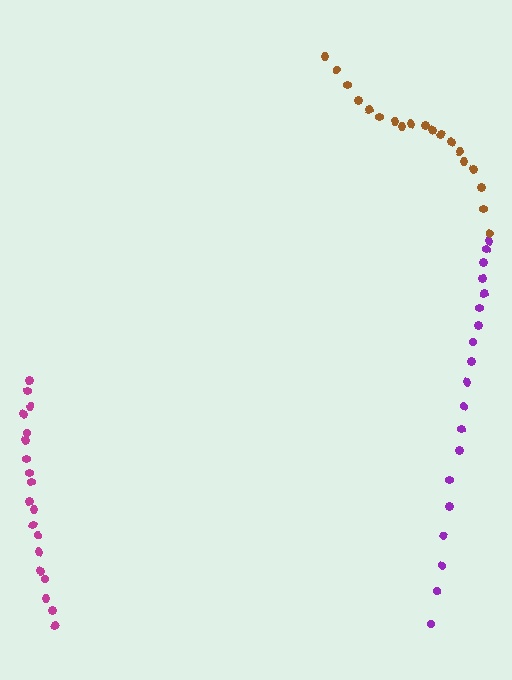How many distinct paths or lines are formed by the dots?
There are 3 distinct paths.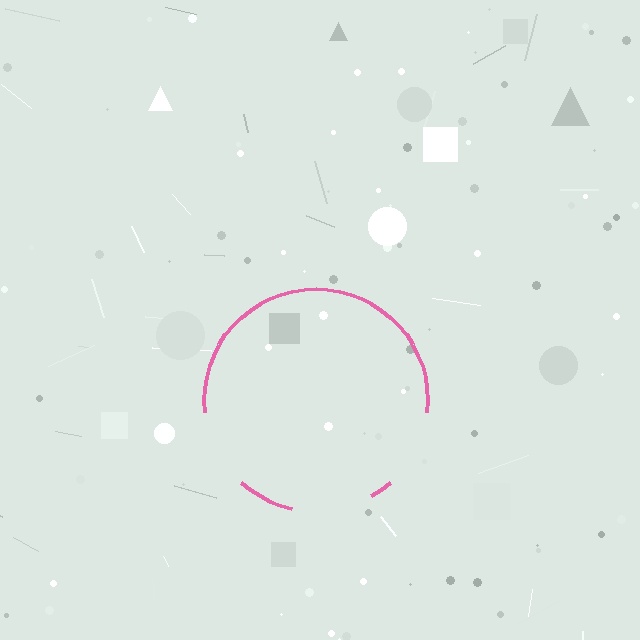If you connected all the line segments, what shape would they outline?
They would outline a circle.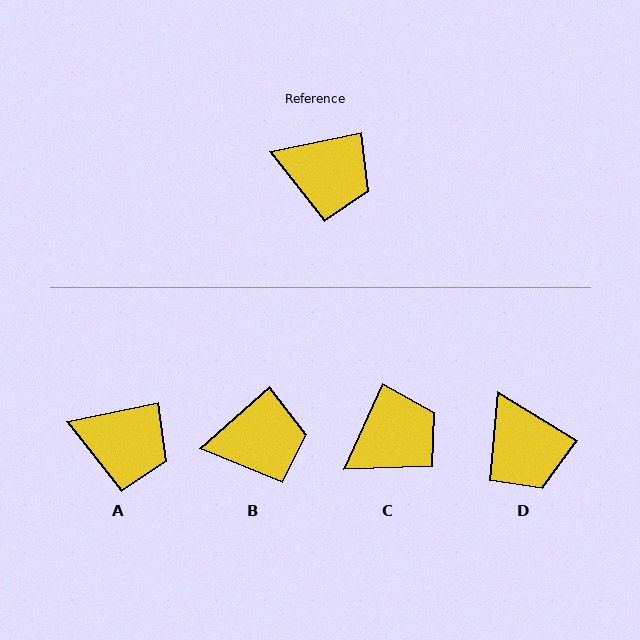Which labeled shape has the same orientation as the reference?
A.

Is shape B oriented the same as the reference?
No, it is off by about 30 degrees.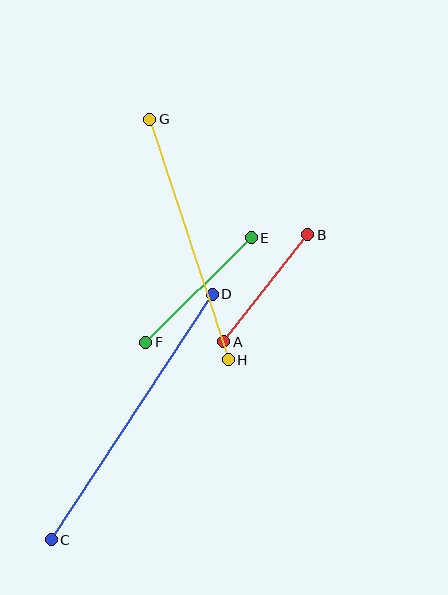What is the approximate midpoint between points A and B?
The midpoint is at approximately (266, 288) pixels.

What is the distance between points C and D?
The distance is approximately 294 pixels.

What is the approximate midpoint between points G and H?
The midpoint is at approximately (189, 239) pixels.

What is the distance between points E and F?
The distance is approximately 148 pixels.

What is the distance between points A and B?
The distance is approximately 136 pixels.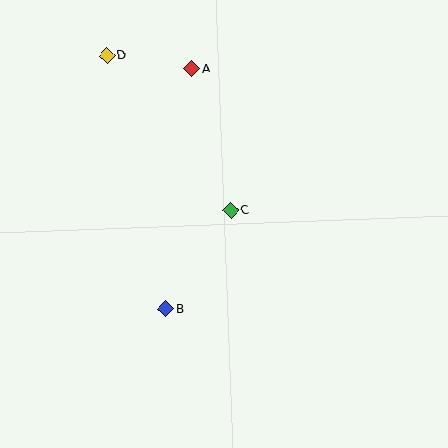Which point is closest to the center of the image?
Point C at (231, 211) is closest to the center.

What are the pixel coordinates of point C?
Point C is at (231, 211).